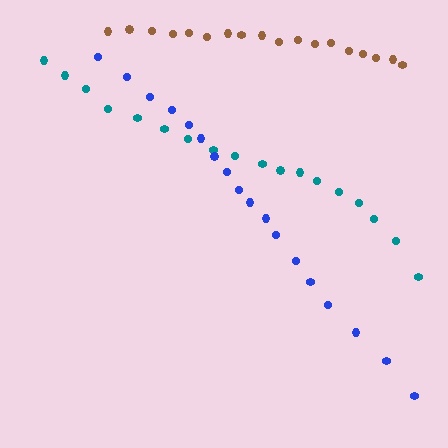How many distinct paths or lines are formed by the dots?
There are 3 distinct paths.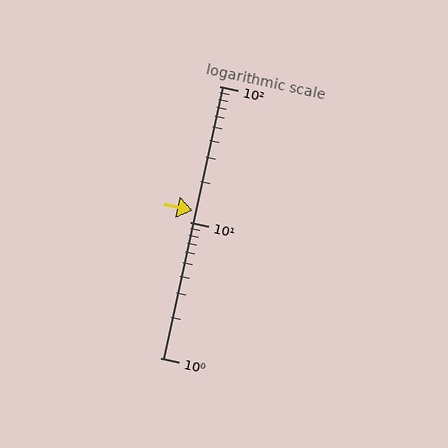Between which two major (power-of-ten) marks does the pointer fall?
The pointer is between 10 and 100.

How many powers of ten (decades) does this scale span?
The scale spans 2 decades, from 1 to 100.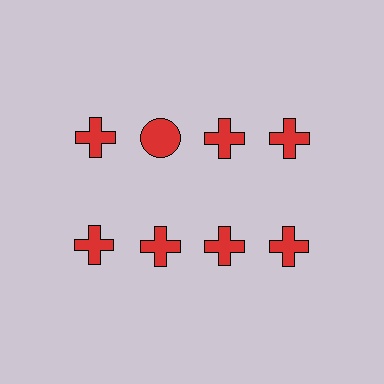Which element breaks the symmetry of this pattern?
The red circle in the top row, second from left column breaks the symmetry. All other shapes are red crosses.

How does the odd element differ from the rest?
It has a different shape: circle instead of cross.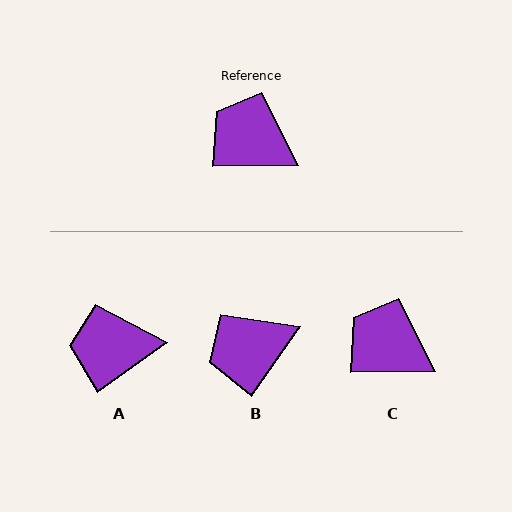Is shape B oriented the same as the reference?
No, it is off by about 55 degrees.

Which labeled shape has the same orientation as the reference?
C.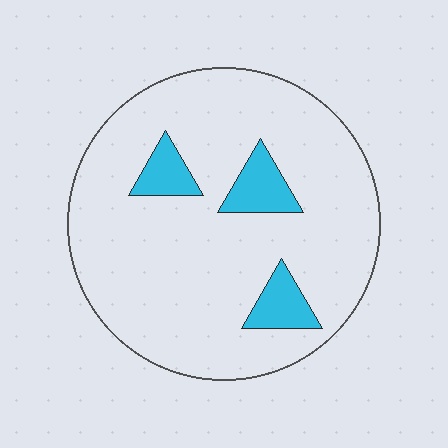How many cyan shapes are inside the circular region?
3.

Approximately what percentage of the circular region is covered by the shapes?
Approximately 10%.